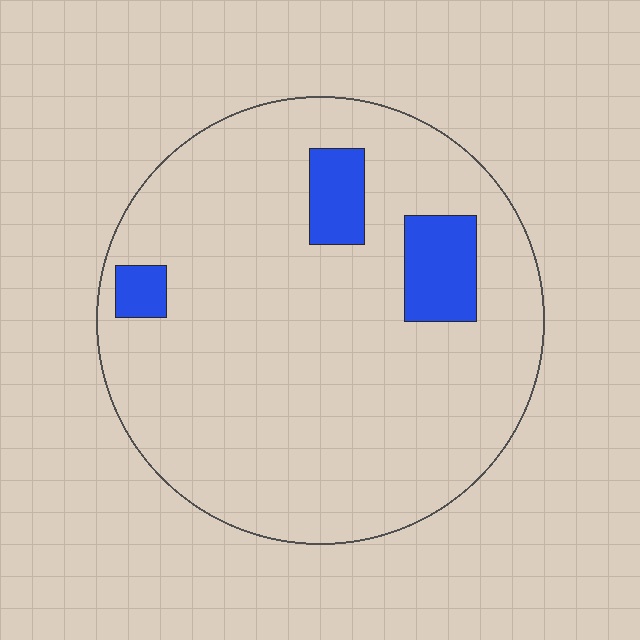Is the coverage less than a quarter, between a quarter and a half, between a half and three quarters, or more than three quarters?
Less than a quarter.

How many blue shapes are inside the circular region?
3.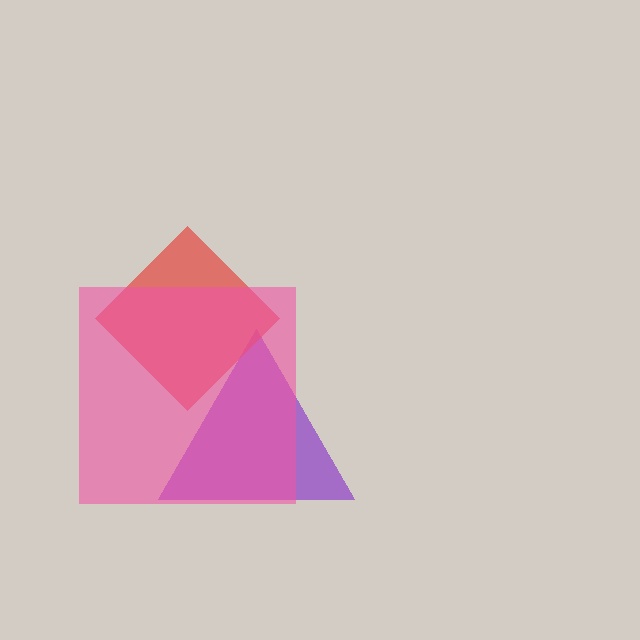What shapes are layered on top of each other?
The layered shapes are: a purple triangle, a red diamond, a pink square.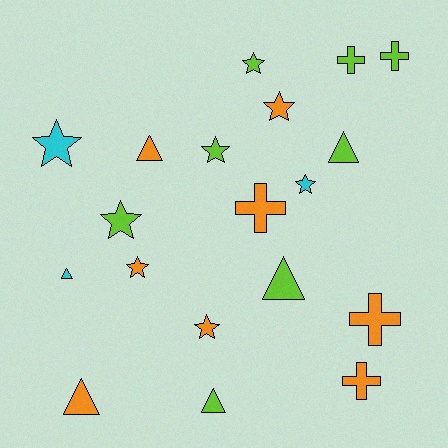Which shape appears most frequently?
Star, with 8 objects.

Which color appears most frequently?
Orange, with 8 objects.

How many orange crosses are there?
There are 3 orange crosses.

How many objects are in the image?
There are 19 objects.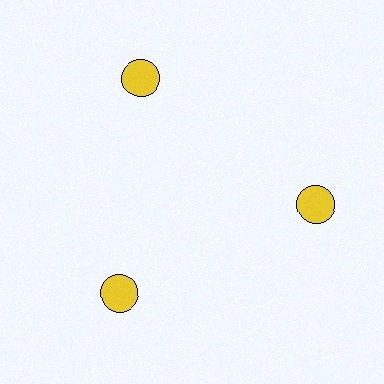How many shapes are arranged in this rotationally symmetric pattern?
There are 3 shapes, arranged in 3 groups of 1.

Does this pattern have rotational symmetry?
Yes, this pattern has 3-fold rotational symmetry. It looks the same after rotating 120 degrees around the center.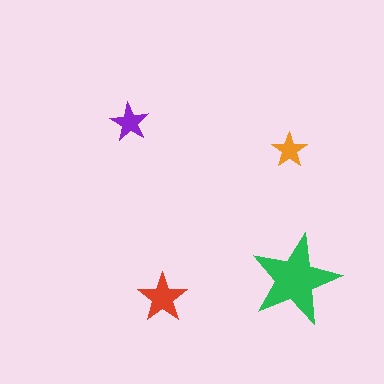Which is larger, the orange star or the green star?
The green one.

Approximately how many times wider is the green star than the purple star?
About 2.5 times wider.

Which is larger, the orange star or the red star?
The red one.